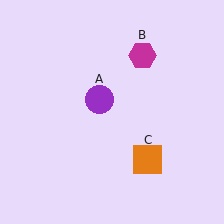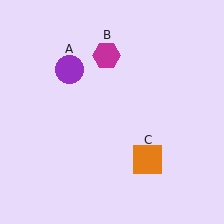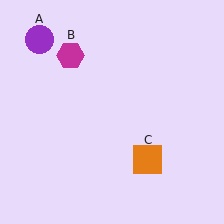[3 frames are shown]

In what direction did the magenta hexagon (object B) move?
The magenta hexagon (object B) moved left.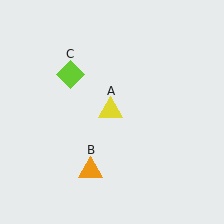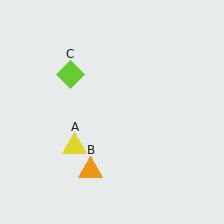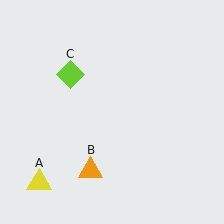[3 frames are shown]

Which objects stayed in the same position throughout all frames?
Orange triangle (object B) and lime diamond (object C) remained stationary.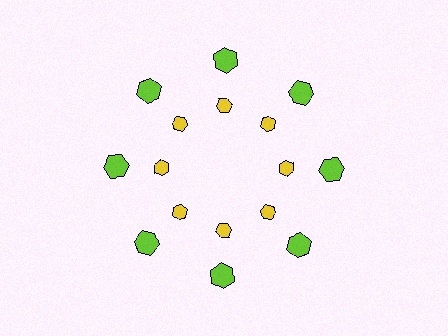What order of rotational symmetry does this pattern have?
This pattern has 8-fold rotational symmetry.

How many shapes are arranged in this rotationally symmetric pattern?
There are 16 shapes, arranged in 8 groups of 2.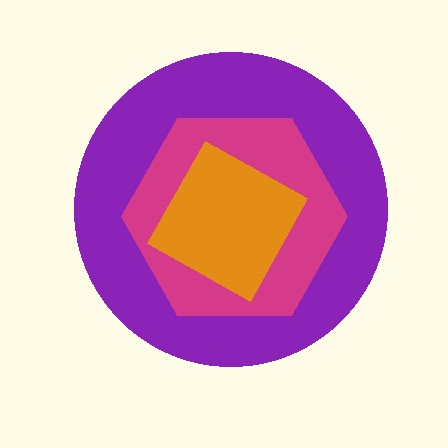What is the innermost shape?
The orange square.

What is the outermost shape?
The purple circle.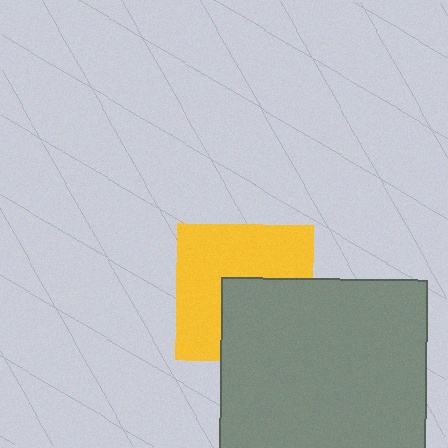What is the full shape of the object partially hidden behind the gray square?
The partially hidden object is a yellow square.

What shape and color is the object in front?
The object in front is a gray square.